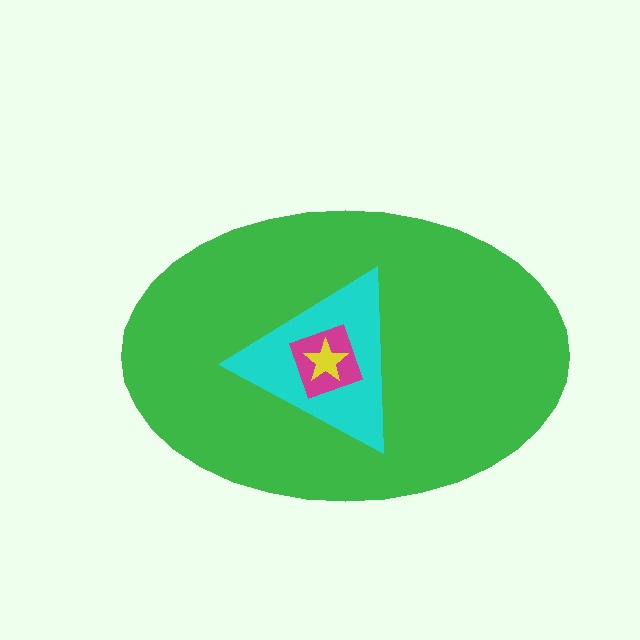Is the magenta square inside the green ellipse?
Yes.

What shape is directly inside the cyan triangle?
The magenta square.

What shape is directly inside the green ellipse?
The cyan triangle.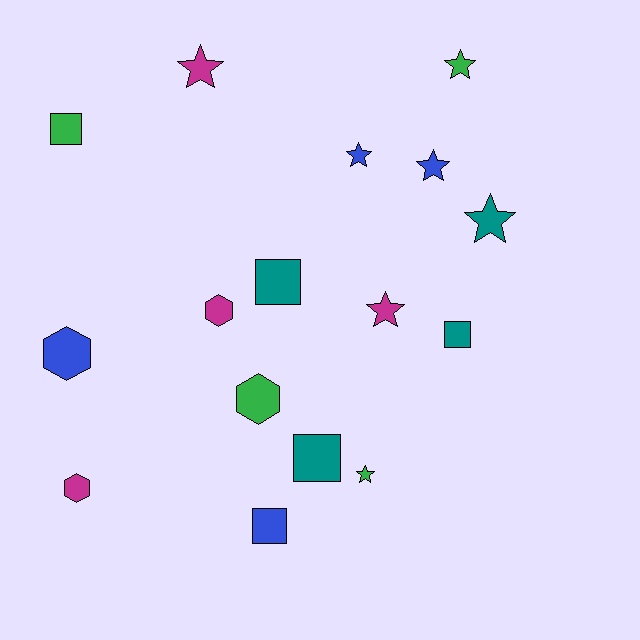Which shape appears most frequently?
Star, with 7 objects.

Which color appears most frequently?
Teal, with 4 objects.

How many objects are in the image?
There are 16 objects.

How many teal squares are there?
There are 3 teal squares.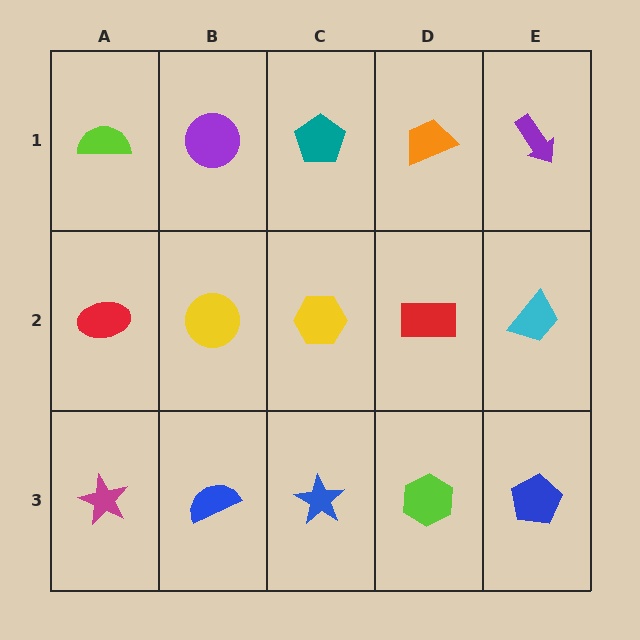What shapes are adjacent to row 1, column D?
A red rectangle (row 2, column D), a teal pentagon (row 1, column C), a purple arrow (row 1, column E).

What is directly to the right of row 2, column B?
A yellow hexagon.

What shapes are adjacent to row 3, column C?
A yellow hexagon (row 2, column C), a blue semicircle (row 3, column B), a lime hexagon (row 3, column D).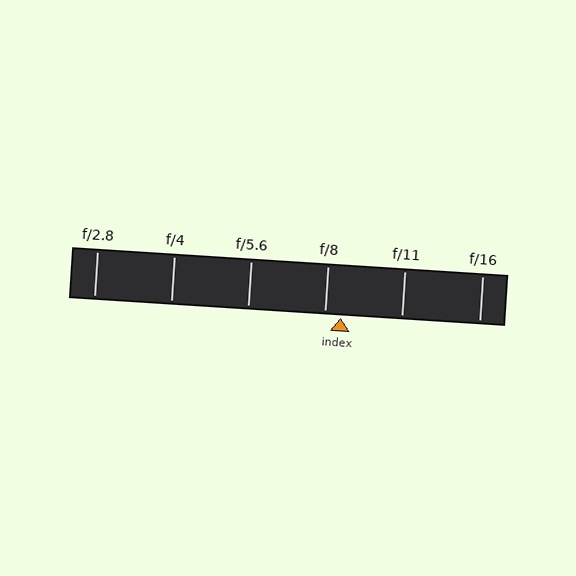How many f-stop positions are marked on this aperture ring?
There are 6 f-stop positions marked.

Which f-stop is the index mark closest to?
The index mark is closest to f/8.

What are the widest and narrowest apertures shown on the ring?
The widest aperture shown is f/2.8 and the narrowest is f/16.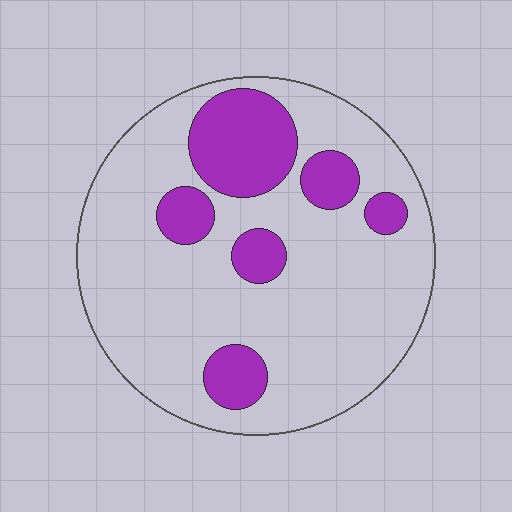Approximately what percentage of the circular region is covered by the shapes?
Approximately 20%.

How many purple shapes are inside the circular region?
6.